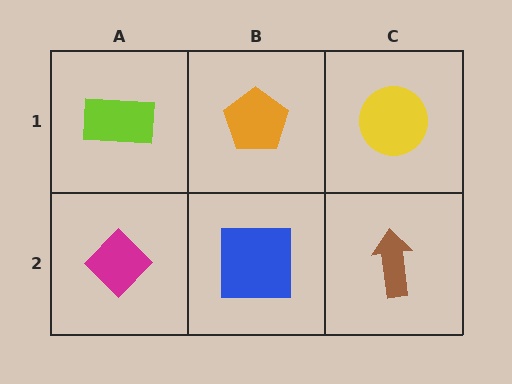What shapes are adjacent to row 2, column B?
An orange pentagon (row 1, column B), a magenta diamond (row 2, column A), a brown arrow (row 2, column C).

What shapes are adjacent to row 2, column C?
A yellow circle (row 1, column C), a blue square (row 2, column B).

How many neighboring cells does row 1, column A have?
2.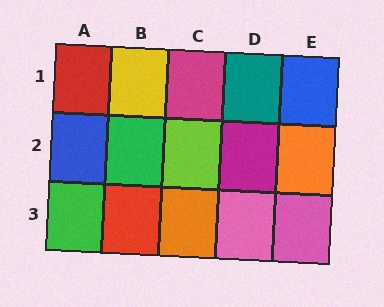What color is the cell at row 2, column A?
Blue.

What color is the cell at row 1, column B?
Yellow.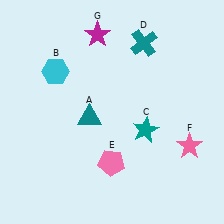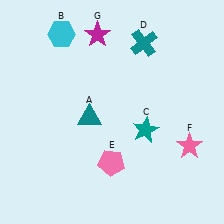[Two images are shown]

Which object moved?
The cyan hexagon (B) moved up.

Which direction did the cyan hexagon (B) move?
The cyan hexagon (B) moved up.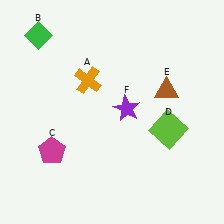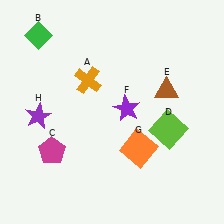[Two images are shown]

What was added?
An orange square (G), a purple star (H) were added in Image 2.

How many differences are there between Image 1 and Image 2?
There are 2 differences between the two images.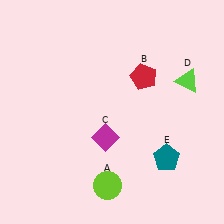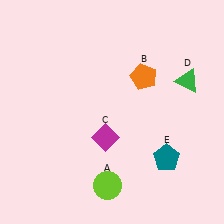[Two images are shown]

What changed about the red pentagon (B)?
In Image 1, B is red. In Image 2, it changed to orange.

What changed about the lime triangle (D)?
In Image 1, D is lime. In Image 2, it changed to green.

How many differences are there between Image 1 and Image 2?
There are 2 differences between the two images.